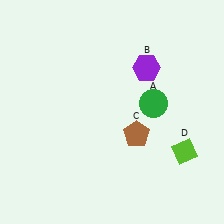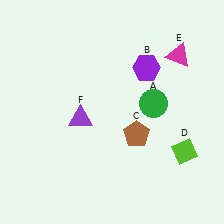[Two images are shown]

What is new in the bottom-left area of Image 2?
A purple triangle (F) was added in the bottom-left area of Image 2.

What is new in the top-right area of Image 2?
A magenta triangle (E) was added in the top-right area of Image 2.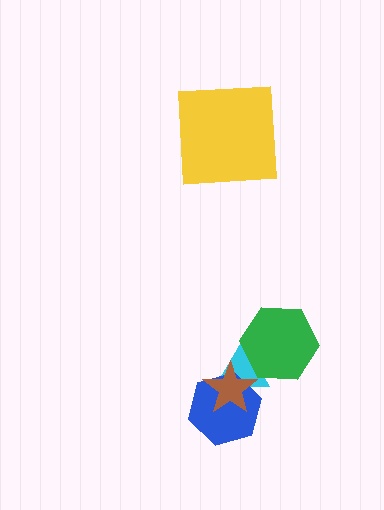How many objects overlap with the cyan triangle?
3 objects overlap with the cyan triangle.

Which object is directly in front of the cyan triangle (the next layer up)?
The blue hexagon is directly in front of the cyan triangle.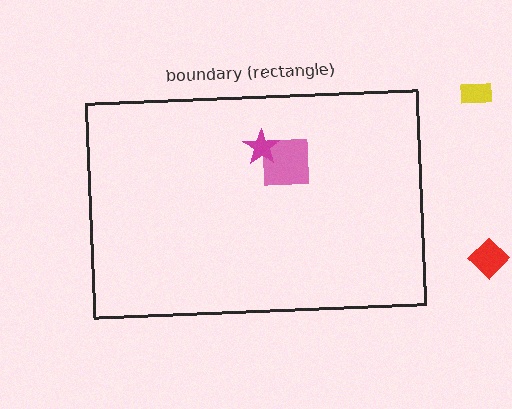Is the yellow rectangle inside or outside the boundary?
Outside.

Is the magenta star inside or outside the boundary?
Inside.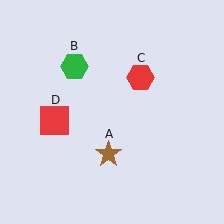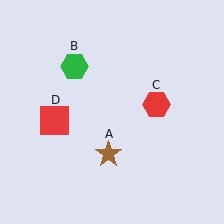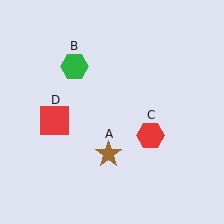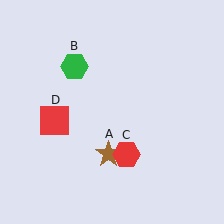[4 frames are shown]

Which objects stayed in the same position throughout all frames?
Brown star (object A) and green hexagon (object B) and red square (object D) remained stationary.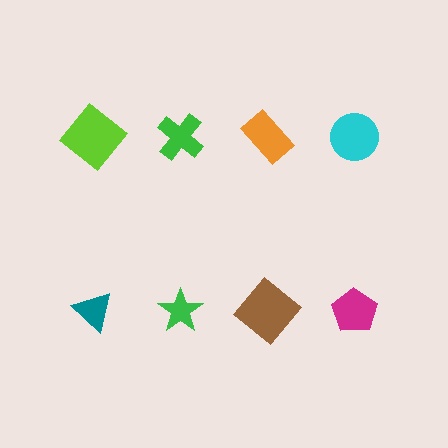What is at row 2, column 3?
A brown diamond.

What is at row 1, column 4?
A cyan circle.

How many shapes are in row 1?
4 shapes.